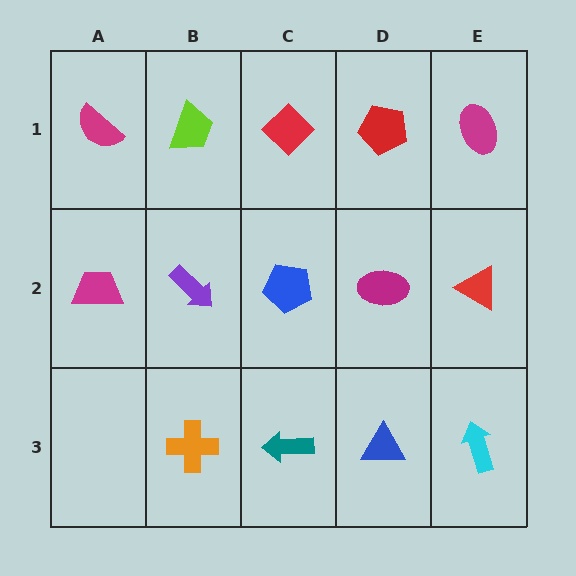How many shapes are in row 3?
4 shapes.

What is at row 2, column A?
A magenta trapezoid.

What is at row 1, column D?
A red pentagon.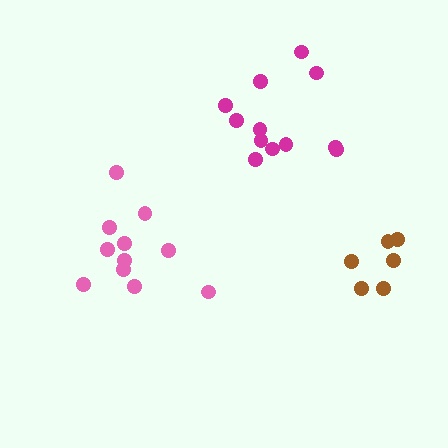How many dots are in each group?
Group 1: 6 dots, Group 2: 11 dots, Group 3: 12 dots (29 total).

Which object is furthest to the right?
The brown cluster is rightmost.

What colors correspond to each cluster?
The clusters are colored: brown, pink, magenta.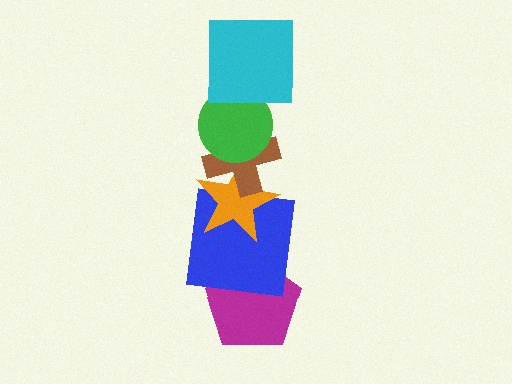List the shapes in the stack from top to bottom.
From top to bottom: the cyan square, the green circle, the brown cross, the orange star, the blue square, the magenta pentagon.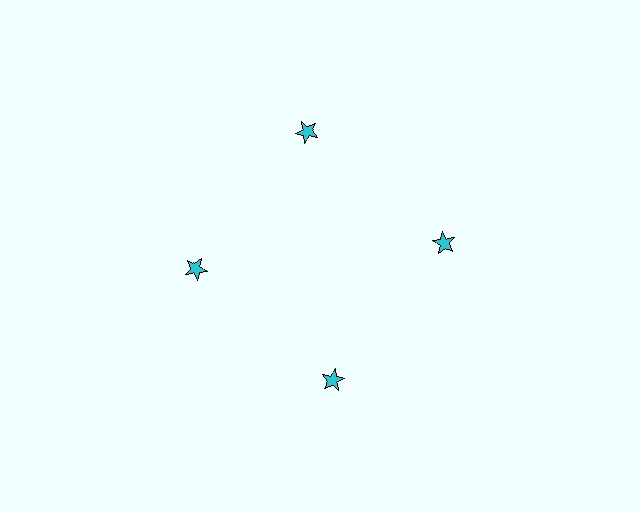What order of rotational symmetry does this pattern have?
This pattern has 4-fold rotational symmetry.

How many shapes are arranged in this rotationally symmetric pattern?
There are 4 shapes, arranged in 4 groups of 1.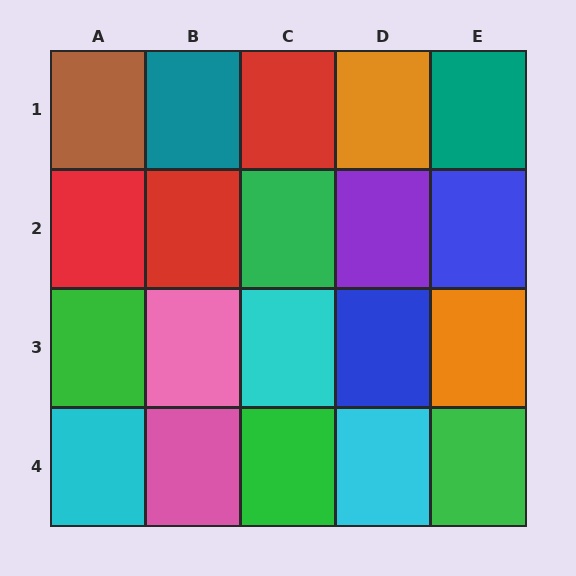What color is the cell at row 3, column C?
Cyan.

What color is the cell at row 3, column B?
Pink.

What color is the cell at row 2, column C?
Green.